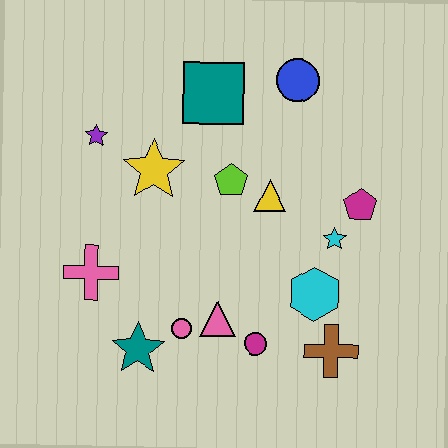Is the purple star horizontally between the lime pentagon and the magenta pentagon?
No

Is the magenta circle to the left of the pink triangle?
No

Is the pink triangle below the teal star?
No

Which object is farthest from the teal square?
The brown cross is farthest from the teal square.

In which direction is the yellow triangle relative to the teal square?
The yellow triangle is below the teal square.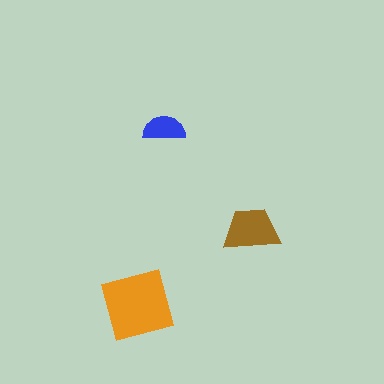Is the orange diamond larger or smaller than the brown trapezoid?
Larger.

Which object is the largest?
The orange diamond.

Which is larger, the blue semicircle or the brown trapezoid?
The brown trapezoid.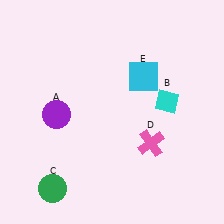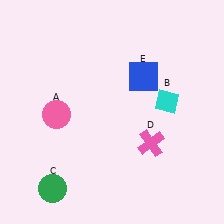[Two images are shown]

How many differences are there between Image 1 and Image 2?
There are 2 differences between the two images.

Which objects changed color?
A changed from purple to pink. E changed from cyan to blue.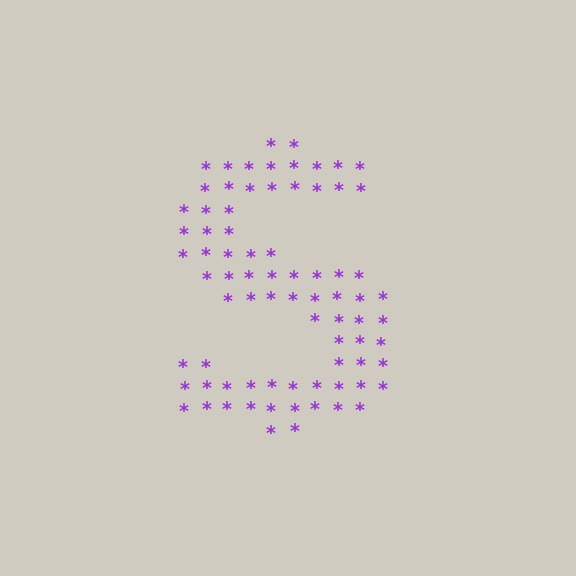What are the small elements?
The small elements are asterisks.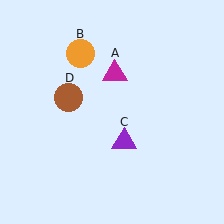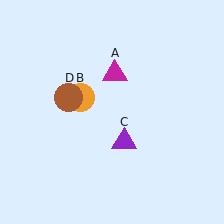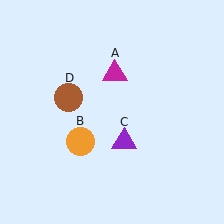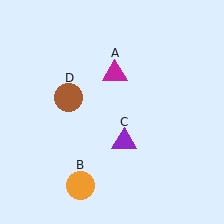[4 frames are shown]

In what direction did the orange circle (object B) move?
The orange circle (object B) moved down.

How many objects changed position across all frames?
1 object changed position: orange circle (object B).